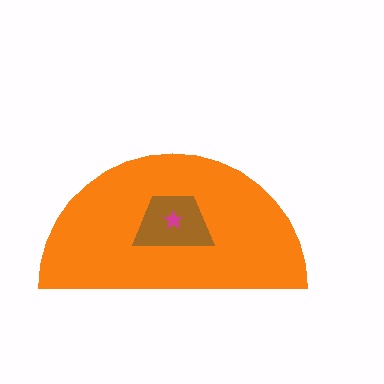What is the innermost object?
The magenta star.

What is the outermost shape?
The orange semicircle.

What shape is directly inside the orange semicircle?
The brown trapezoid.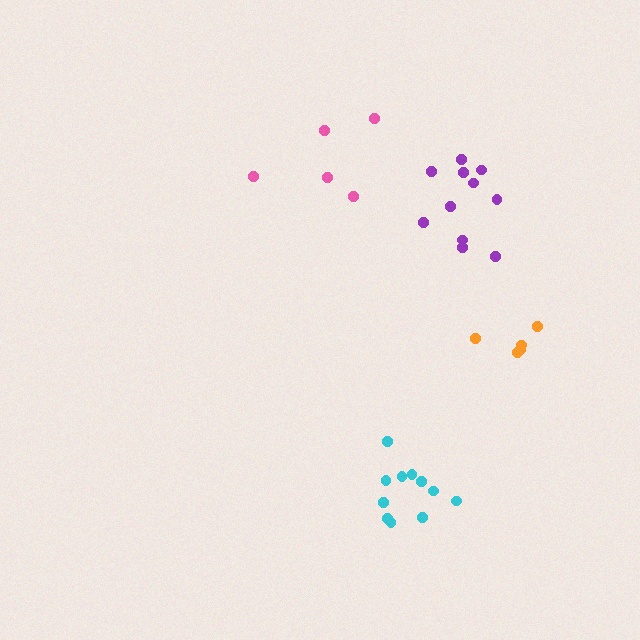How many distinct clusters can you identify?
There are 4 distinct clusters.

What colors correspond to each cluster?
The clusters are colored: cyan, pink, purple, orange.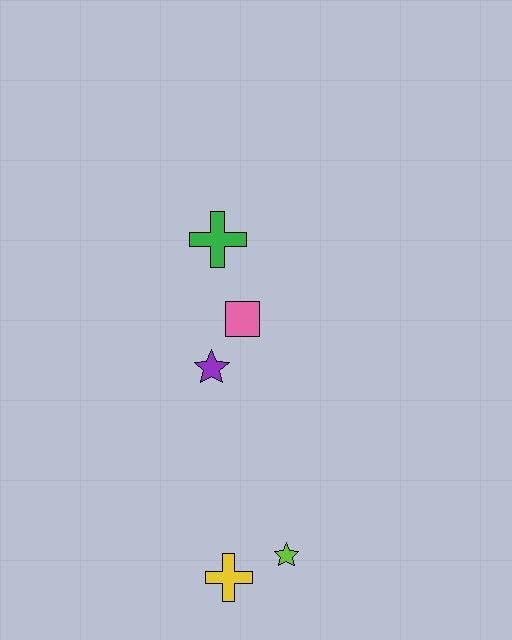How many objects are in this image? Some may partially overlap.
There are 5 objects.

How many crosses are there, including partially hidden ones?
There are 2 crosses.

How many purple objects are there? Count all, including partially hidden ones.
There is 1 purple object.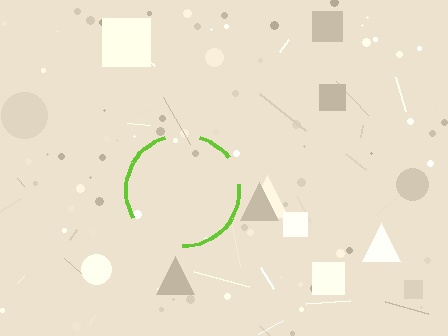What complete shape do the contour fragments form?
The contour fragments form a circle.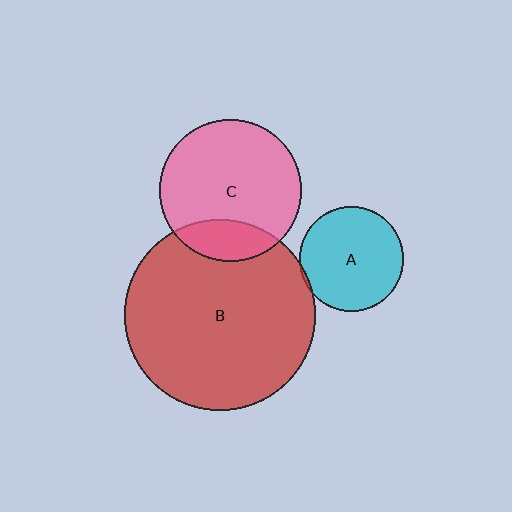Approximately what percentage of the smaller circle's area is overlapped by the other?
Approximately 5%.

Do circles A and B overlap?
Yes.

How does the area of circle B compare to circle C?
Approximately 1.8 times.